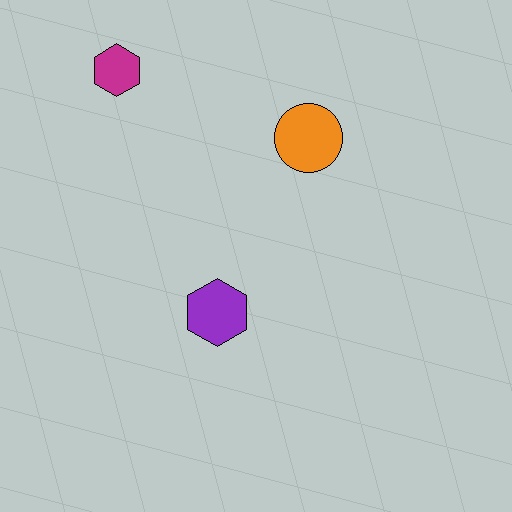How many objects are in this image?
There are 3 objects.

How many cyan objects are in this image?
There are no cyan objects.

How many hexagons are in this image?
There are 2 hexagons.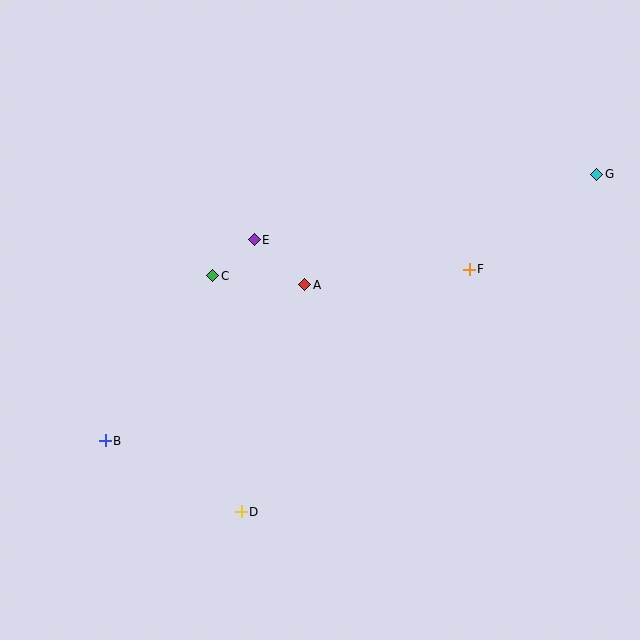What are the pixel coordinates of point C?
Point C is at (213, 276).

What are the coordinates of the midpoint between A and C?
The midpoint between A and C is at (259, 280).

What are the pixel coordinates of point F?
Point F is at (469, 269).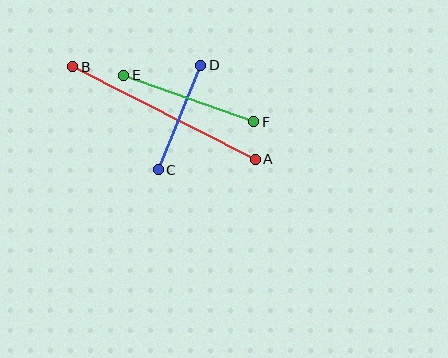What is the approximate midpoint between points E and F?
The midpoint is at approximately (189, 98) pixels.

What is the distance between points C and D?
The distance is approximately 113 pixels.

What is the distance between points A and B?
The distance is approximately 204 pixels.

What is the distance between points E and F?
The distance is approximately 138 pixels.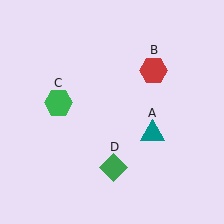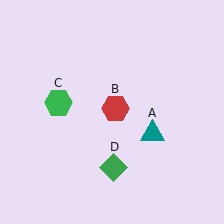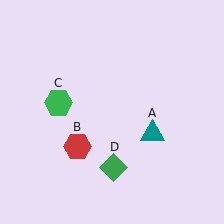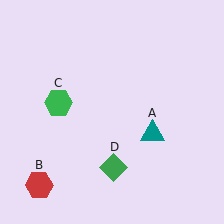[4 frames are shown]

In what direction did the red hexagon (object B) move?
The red hexagon (object B) moved down and to the left.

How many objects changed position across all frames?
1 object changed position: red hexagon (object B).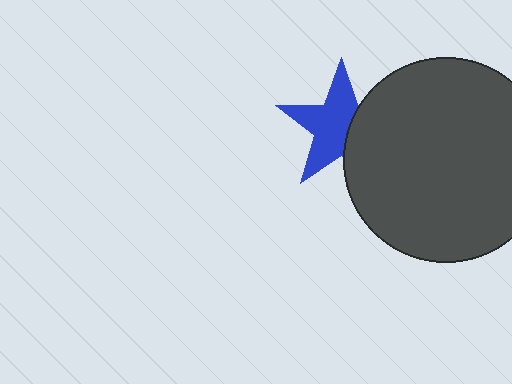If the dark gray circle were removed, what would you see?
You would see the complete blue star.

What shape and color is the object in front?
The object in front is a dark gray circle.